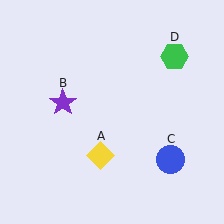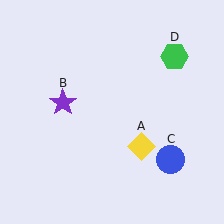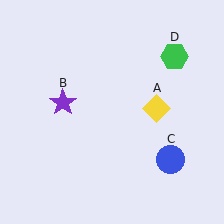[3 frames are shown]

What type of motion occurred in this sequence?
The yellow diamond (object A) rotated counterclockwise around the center of the scene.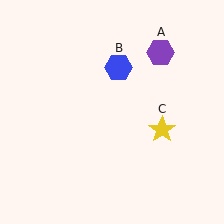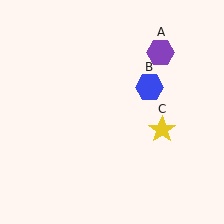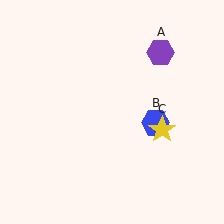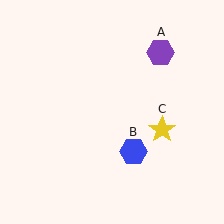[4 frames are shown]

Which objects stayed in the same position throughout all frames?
Purple hexagon (object A) and yellow star (object C) remained stationary.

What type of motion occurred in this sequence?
The blue hexagon (object B) rotated clockwise around the center of the scene.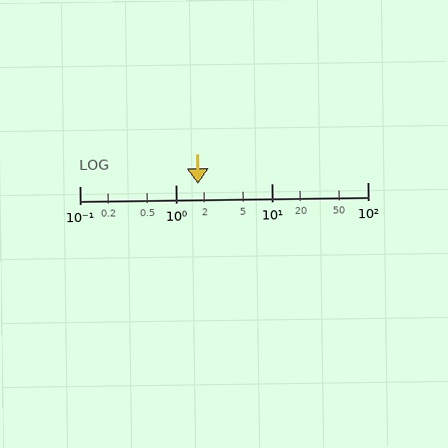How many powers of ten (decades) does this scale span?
The scale spans 3 decades, from 0.1 to 100.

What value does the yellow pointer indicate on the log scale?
The pointer indicates approximately 1.7.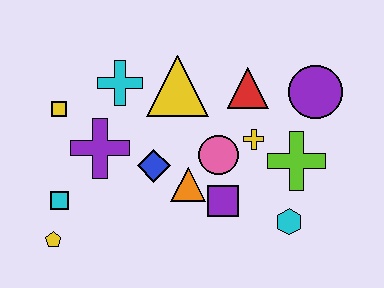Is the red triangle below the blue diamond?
No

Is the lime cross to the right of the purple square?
Yes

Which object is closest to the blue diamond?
The orange triangle is closest to the blue diamond.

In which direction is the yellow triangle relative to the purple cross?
The yellow triangle is to the right of the purple cross.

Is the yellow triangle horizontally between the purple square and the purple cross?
Yes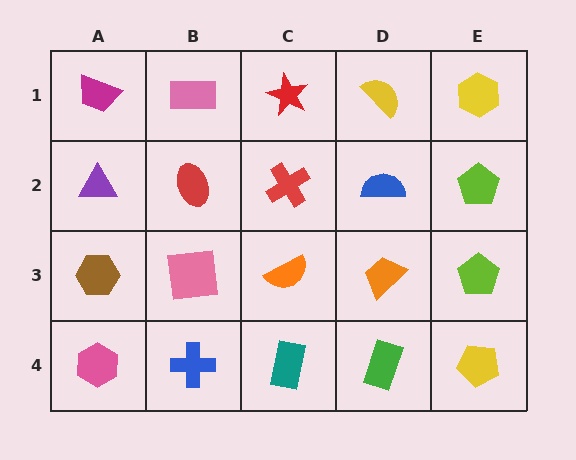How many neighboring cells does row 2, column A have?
3.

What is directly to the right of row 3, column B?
An orange semicircle.